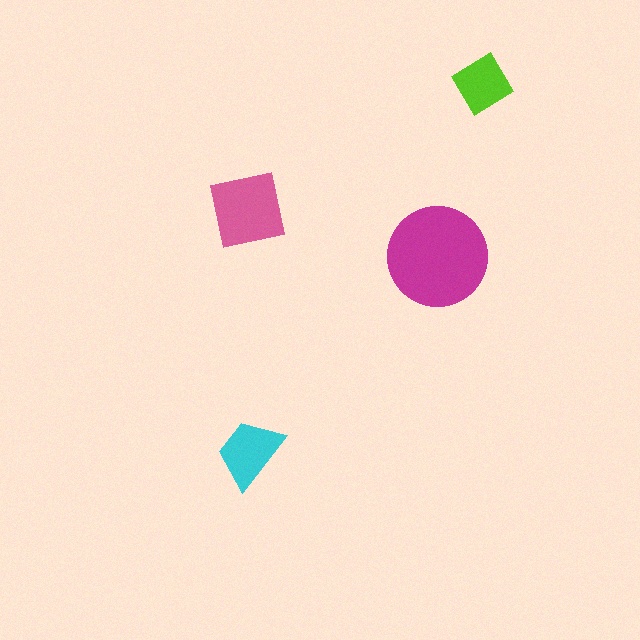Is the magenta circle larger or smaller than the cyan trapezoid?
Larger.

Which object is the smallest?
The lime diamond.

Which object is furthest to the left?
The pink square is leftmost.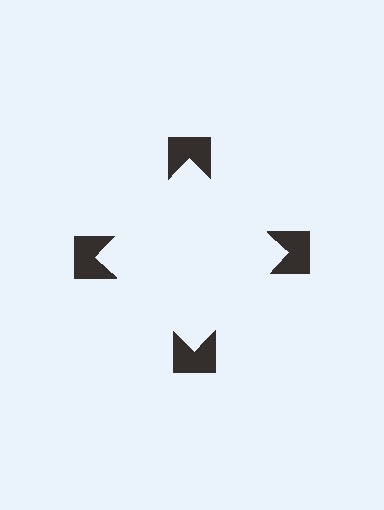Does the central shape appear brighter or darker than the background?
It typically appears slightly brighter than the background, even though no actual brightness change is drawn.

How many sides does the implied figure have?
4 sides.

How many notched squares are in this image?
There are 4 — one at each vertex of the illusory square.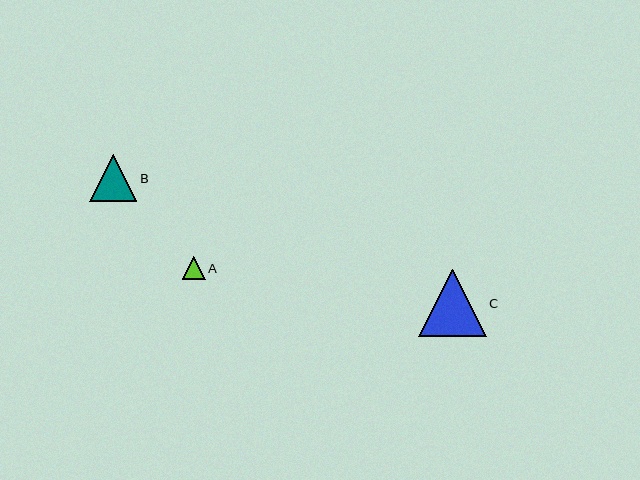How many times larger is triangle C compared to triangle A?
Triangle C is approximately 3.0 times the size of triangle A.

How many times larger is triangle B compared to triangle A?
Triangle B is approximately 2.1 times the size of triangle A.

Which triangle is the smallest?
Triangle A is the smallest with a size of approximately 23 pixels.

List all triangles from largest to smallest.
From largest to smallest: C, B, A.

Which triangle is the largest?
Triangle C is the largest with a size of approximately 67 pixels.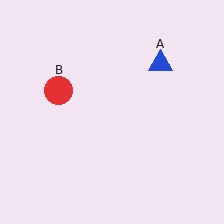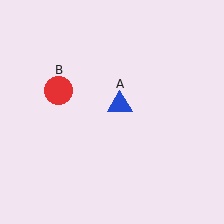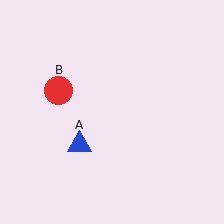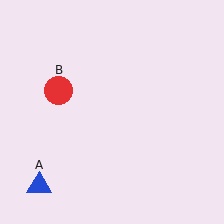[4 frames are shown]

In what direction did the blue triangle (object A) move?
The blue triangle (object A) moved down and to the left.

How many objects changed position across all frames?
1 object changed position: blue triangle (object A).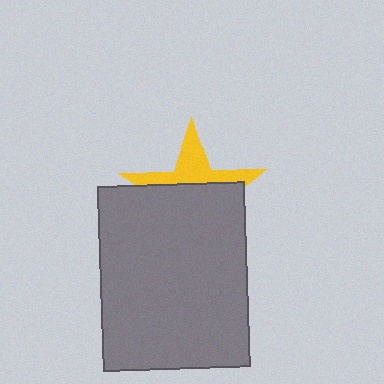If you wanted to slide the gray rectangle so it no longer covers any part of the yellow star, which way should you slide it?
Slide it down — that is the most direct way to separate the two shapes.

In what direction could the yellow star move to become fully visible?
The yellow star could move up. That would shift it out from behind the gray rectangle entirely.